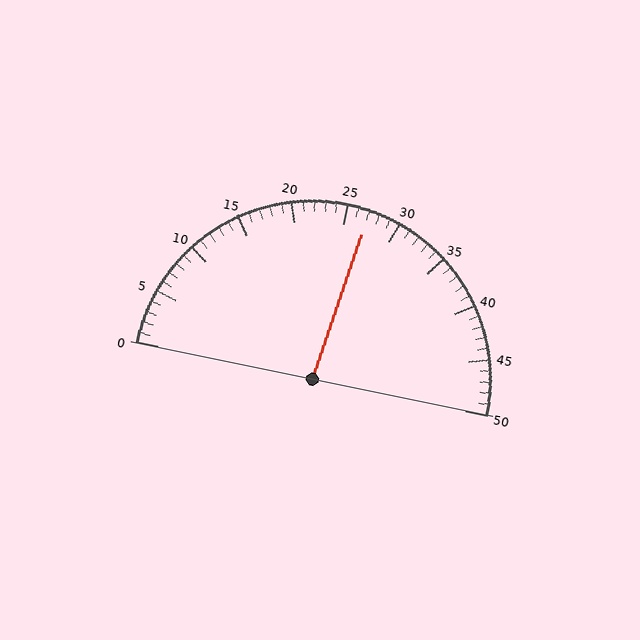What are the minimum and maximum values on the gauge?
The gauge ranges from 0 to 50.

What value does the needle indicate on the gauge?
The needle indicates approximately 27.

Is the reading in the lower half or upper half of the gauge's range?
The reading is in the upper half of the range (0 to 50).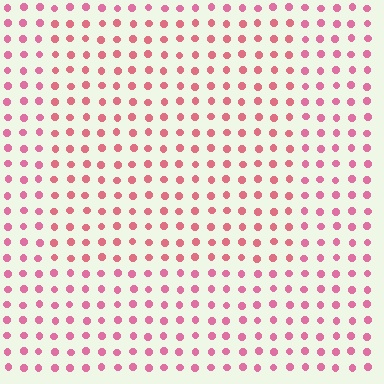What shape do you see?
I see a rectangle.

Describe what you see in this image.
The image is filled with small pink elements in a uniform arrangement. A rectangle-shaped region is visible where the elements are tinted to a slightly different hue, forming a subtle color boundary.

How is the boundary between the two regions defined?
The boundary is defined purely by a slight shift in hue (about 18 degrees). Spacing, size, and orientation are identical on both sides.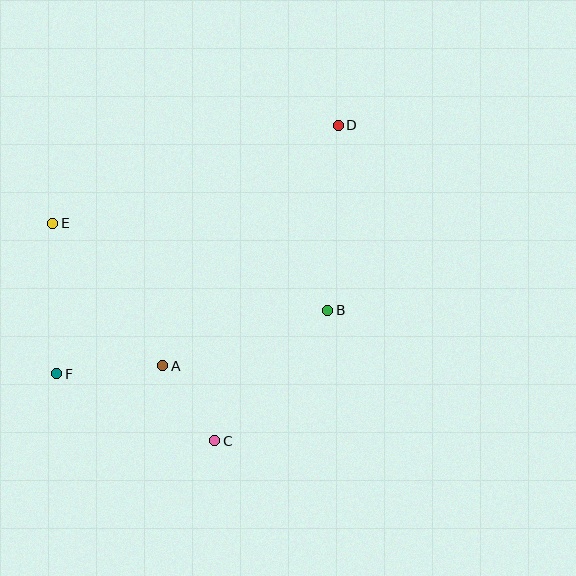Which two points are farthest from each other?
Points D and F are farthest from each other.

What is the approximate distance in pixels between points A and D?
The distance between A and D is approximately 298 pixels.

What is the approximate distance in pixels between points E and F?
The distance between E and F is approximately 151 pixels.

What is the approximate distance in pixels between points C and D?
The distance between C and D is approximately 339 pixels.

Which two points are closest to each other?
Points A and C are closest to each other.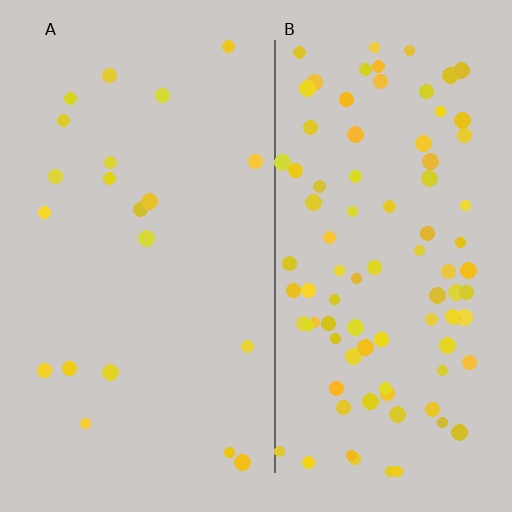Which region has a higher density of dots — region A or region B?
B (the right).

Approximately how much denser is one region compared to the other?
Approximately 4.5× — region B over region A.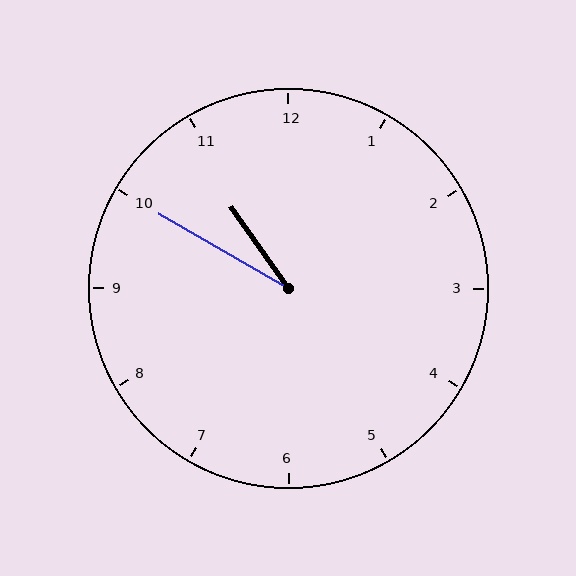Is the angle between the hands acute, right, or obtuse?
It is acute.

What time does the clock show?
10:50.